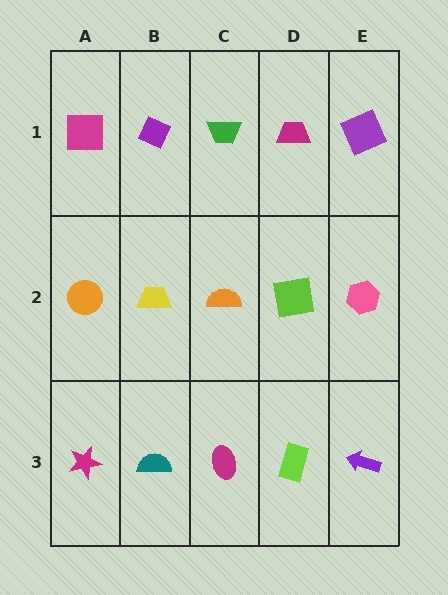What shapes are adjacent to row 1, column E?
A pink hexagon (row 2, column E), a magenta trapezoid (row 1, column D).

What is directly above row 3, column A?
An orange circle.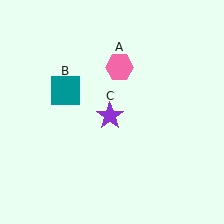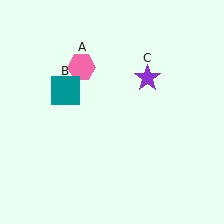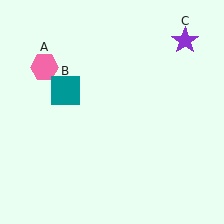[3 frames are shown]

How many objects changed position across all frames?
2 objects changed position: pink hexagon (object A), purple star (object C).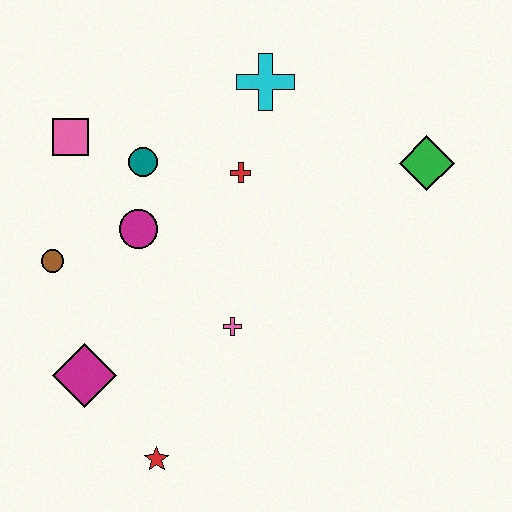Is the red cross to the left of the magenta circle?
No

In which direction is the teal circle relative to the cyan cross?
The teal circle is to the left of the cyan cross.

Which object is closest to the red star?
The magenta diamond is closest to the red star.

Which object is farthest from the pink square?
The green diamond is farthest from the pink square.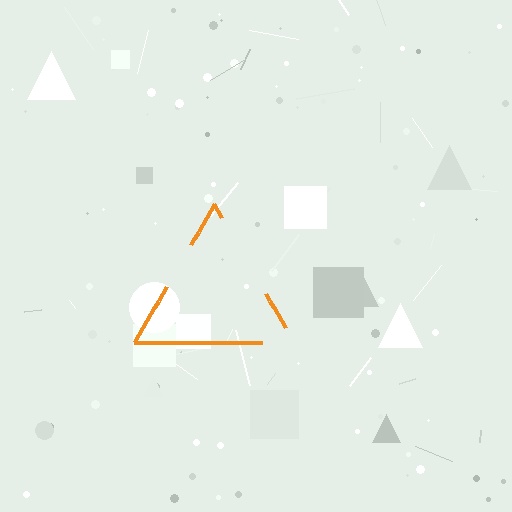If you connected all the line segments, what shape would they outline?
They would outline a triangle.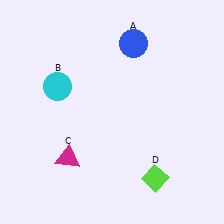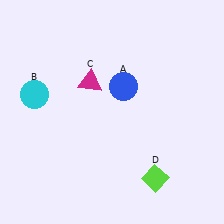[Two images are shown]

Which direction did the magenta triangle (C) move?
The magenta triangle (C) moved up.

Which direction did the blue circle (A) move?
The blue circle (A) moved down.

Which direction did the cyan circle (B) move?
The cyan circle (B) moved left.